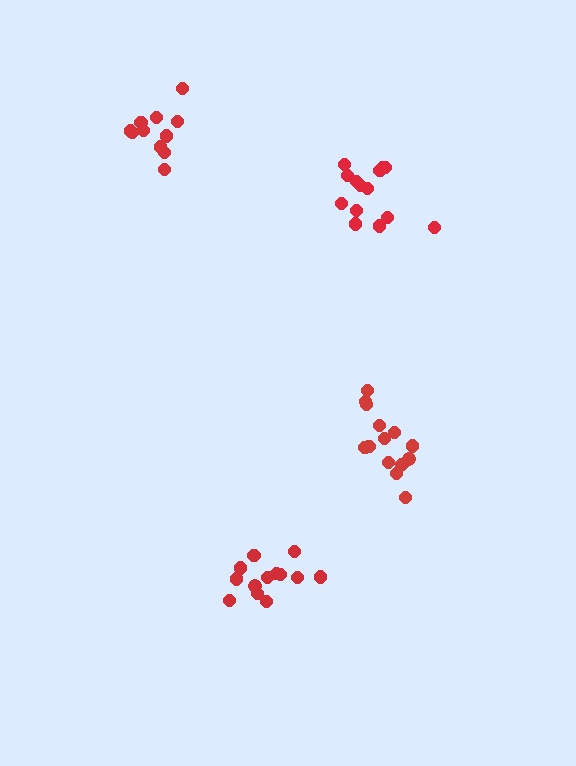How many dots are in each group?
Group 1: 14 dots, Group 2: 14 dots, Group 3: 13 dots, Group 4: 11 dots (52 total).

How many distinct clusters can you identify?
There are 4 distinct clusters.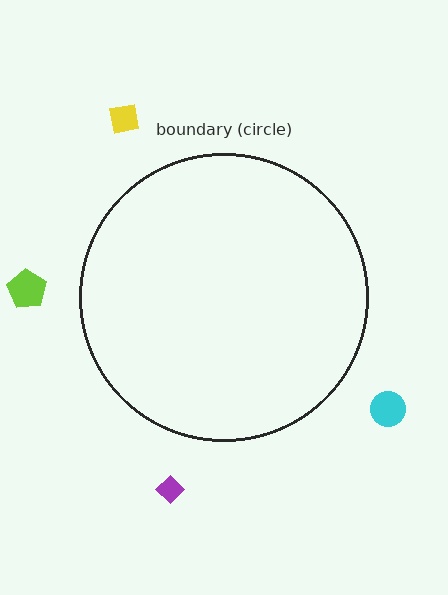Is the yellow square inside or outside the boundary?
Outside.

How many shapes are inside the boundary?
0 inside, 4 outside.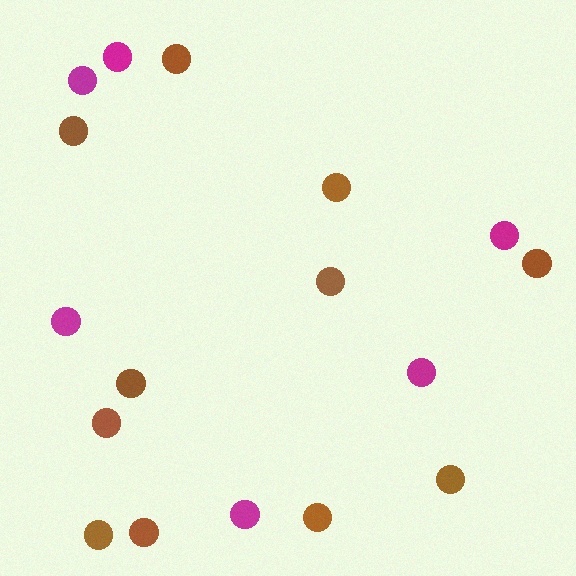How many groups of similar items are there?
There are 2 groups: one group of magenta circles (6) and one group of brown circles (11).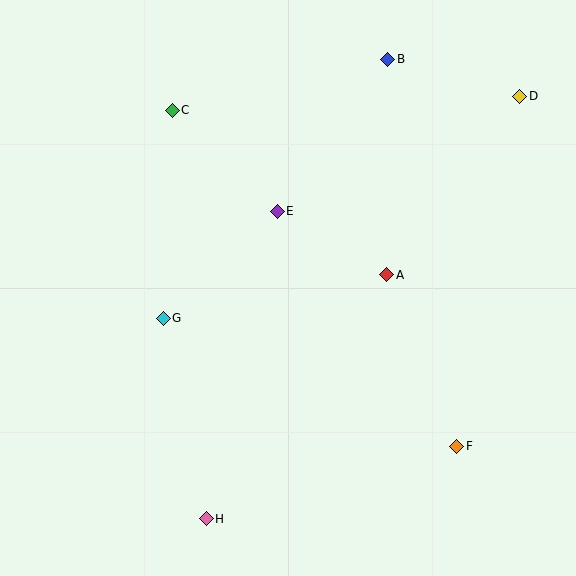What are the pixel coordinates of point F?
Point F is at (457, 446).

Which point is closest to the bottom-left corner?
Point H is closest to the bottom-left corner.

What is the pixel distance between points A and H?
The distance between A and H is 304 pixels.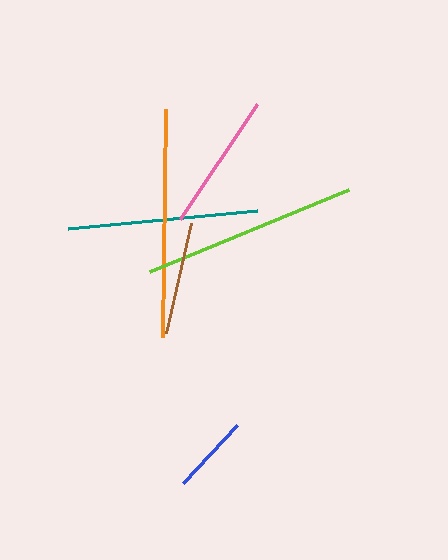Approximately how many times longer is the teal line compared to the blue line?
The teal line is approximately 2.4 times the length of the blue line.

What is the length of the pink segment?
The pink segment is approximately 139 pixels long.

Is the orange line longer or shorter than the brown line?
The orange line is longer than the brown line.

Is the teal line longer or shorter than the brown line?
The teal line is longer than the brown line.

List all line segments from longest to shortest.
From longest to shortest: orange, lime, teal, pink, brown, blue.